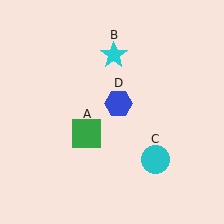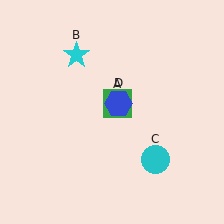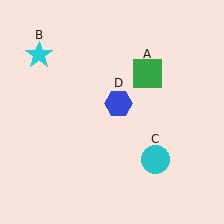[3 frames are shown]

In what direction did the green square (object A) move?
The green square (object A) moved up and to the right.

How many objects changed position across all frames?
2 objects changed position: green square (object A), cyan star (object B).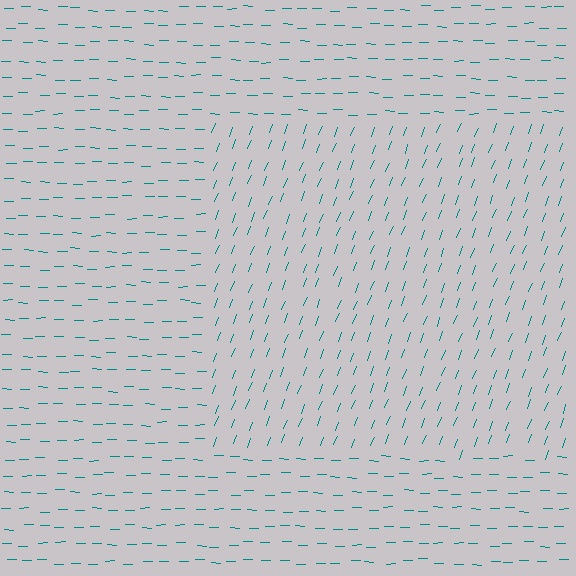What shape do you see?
I see a rectangle.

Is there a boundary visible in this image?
Yes, there is a texture boundary formed by a change in line orientation.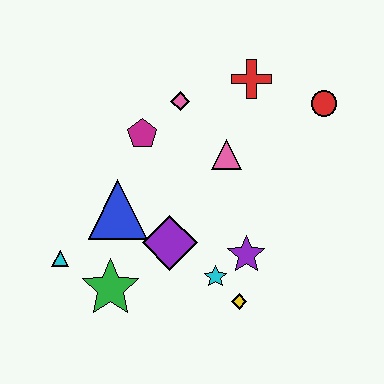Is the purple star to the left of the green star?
No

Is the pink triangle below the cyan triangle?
No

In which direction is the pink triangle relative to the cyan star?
The pink triangle is above the cyan star.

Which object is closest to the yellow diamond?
The cyan star is closest to the yellow diamond.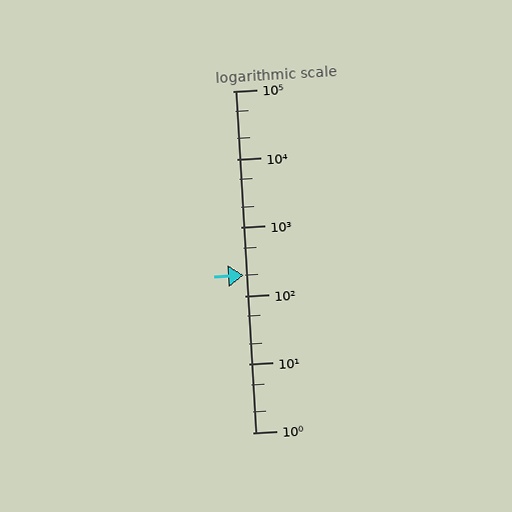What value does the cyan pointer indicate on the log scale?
The pointer indicates approximately 200.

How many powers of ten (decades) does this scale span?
The scale spans 5 decades, from 1 to 100000.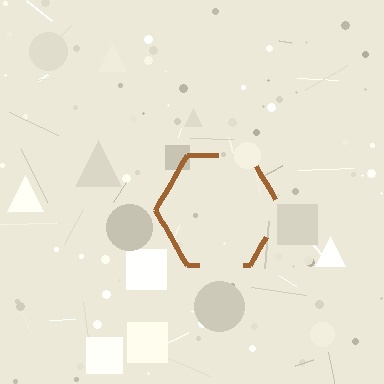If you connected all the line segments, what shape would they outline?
They would outline a hexagon.